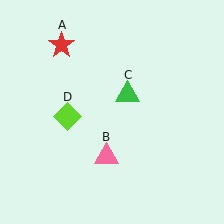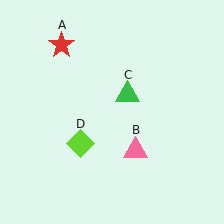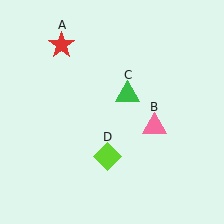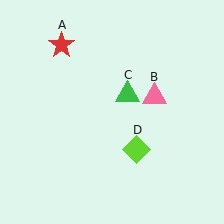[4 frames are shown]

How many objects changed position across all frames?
2 objects changed position: pink triangle (object B), lime diamond (object D).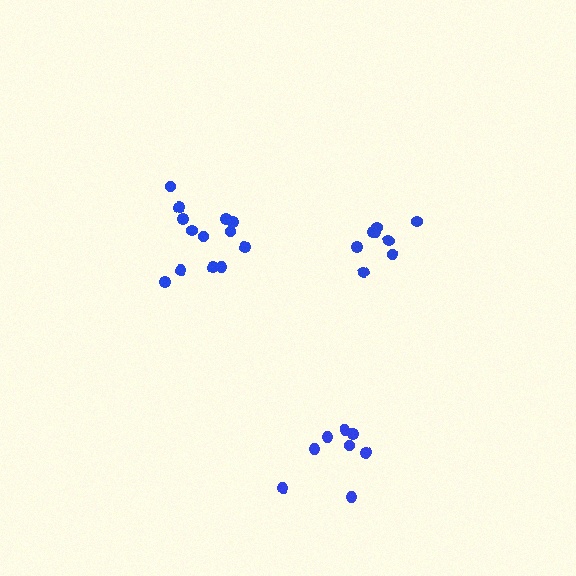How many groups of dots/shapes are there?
There are 3 groups.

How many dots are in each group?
Group 1: 8 dots, Group 2: 13 dots, Group 3: 8 dots (29 total).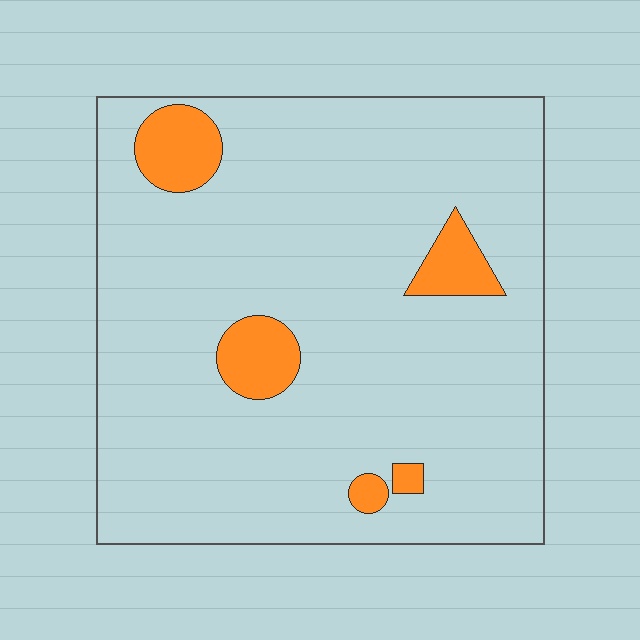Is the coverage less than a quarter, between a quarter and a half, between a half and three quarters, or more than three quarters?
Less than a quarter.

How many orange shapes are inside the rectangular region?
5.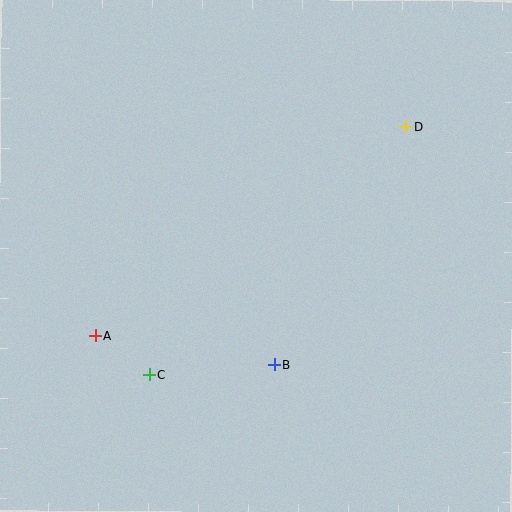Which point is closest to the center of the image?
Point B at (274, 365) is closest to the center.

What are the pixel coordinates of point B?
Point B is at (274, 365).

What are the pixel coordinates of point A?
Point A is at (95, 335).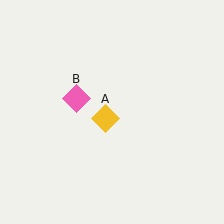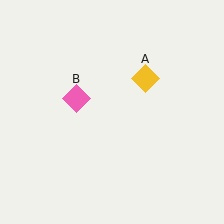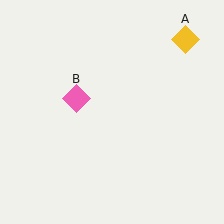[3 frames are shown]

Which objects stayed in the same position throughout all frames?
Pink diamond (object B) remained stationary.